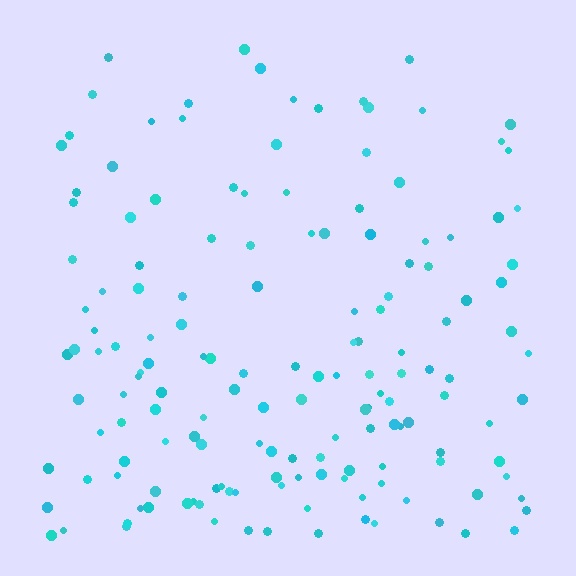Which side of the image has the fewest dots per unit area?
The top.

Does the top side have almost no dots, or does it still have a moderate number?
Still a moderate number, just noticeably fewer than the bottom.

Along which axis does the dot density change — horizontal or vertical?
Vertical.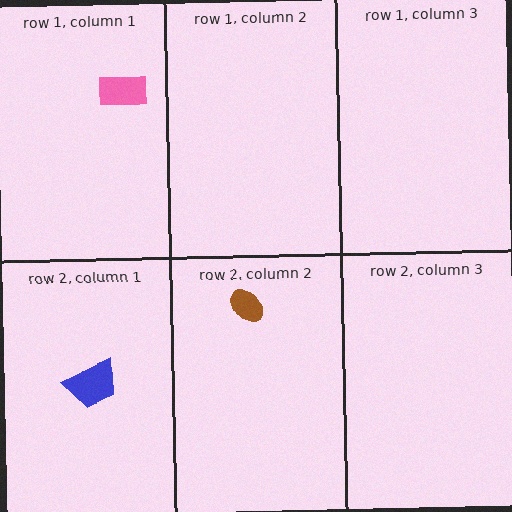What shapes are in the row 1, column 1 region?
The pink rectangle.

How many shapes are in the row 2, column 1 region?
1.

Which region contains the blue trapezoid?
The row 2, column 1 region.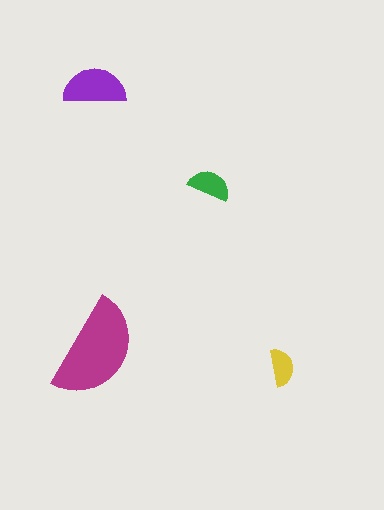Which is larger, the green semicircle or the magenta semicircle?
The magenta one.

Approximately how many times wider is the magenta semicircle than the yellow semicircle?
About 2.5 times wider.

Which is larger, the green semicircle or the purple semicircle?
The purple one.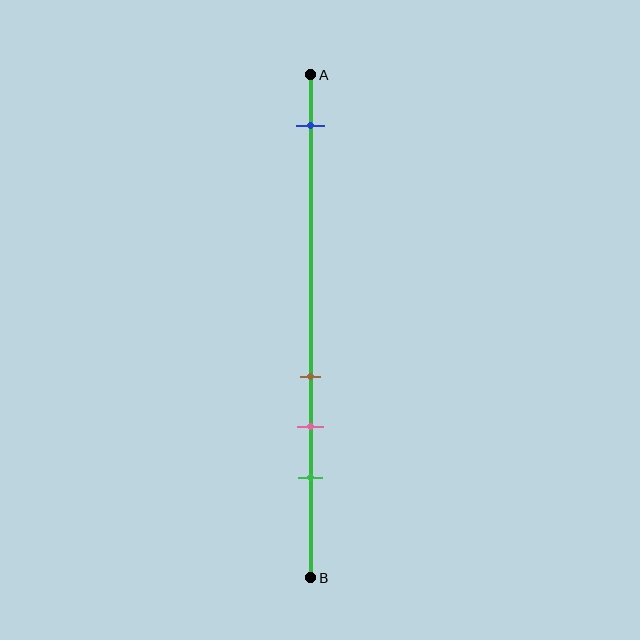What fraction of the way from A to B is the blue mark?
The blue mark is approximately 10% (0.1) of the way from A to B.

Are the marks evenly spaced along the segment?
No, the marks are not evenly spaced.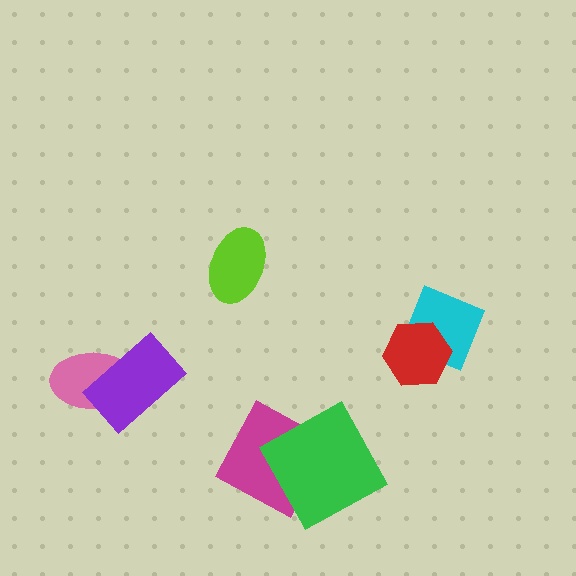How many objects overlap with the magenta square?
1 object overlaps with the magenta square.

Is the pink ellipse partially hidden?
Yes, it is partially covered by another shape.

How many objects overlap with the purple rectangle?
1 object overlaps with the purple rectangle.